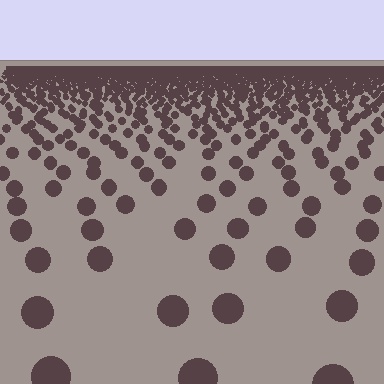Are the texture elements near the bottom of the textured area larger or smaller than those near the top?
Larger. Near the bottom, elements are closer to the viewer and appear at a bigger on-screen size.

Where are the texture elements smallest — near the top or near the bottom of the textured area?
Near the top.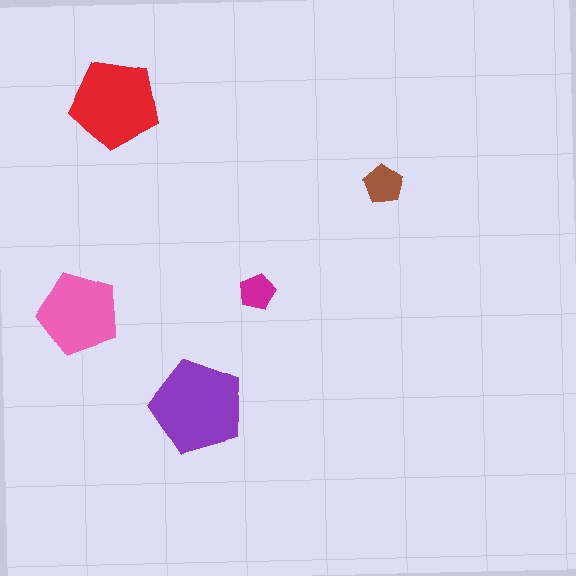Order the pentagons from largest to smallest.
the purple one, the red one, the pink one, the brown one, the magenta one.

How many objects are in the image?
There are 5 objects in the image.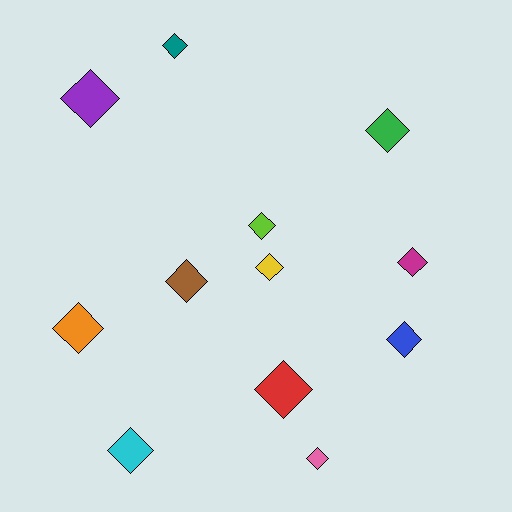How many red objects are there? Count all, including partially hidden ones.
There is 1 red object.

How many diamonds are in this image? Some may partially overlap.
There are 12 diamonds.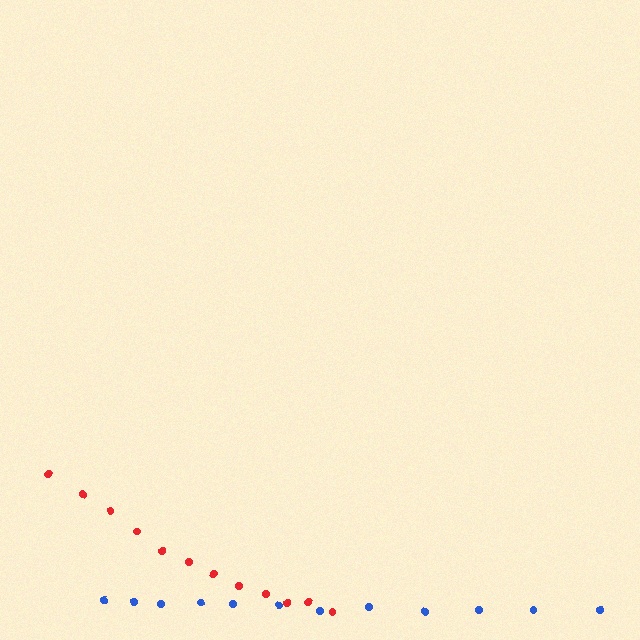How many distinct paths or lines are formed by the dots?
There are 2 distinct paths.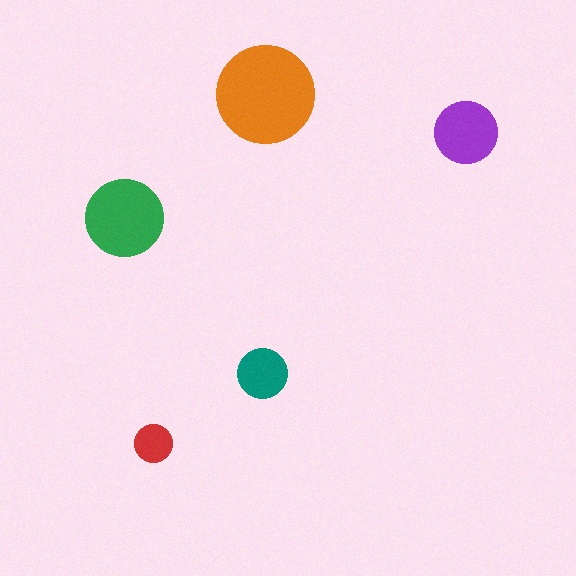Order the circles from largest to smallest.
the orange one, the green one, the purple one, the teal one, the red one.